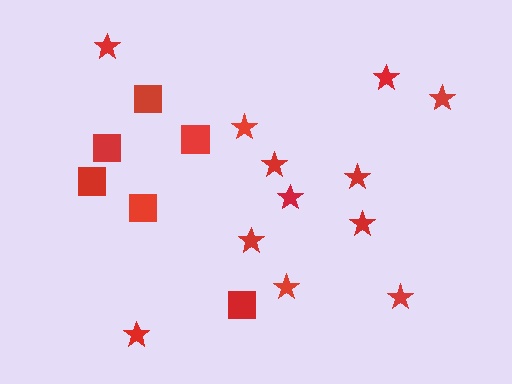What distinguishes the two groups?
There are 2 groups: one group of squares (6) and one group of stars (12).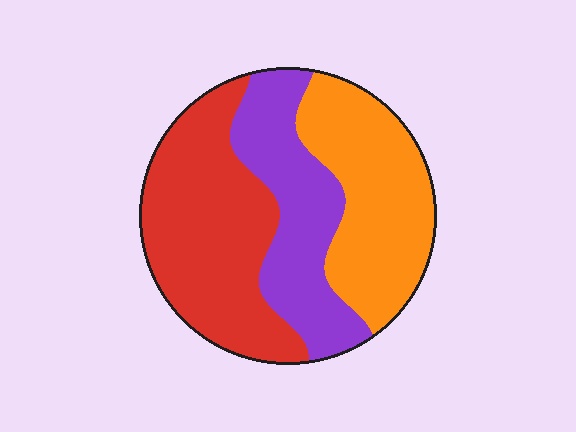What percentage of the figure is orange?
Orange covers about 30% of the figure.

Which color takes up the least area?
Purple, at roughly 30%.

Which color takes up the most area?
Red, at roughly 40%.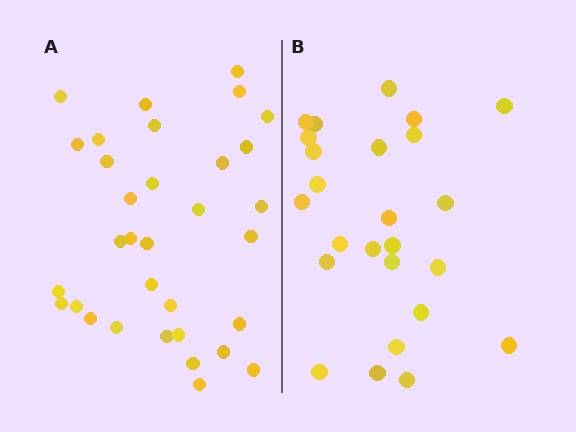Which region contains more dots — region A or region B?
Region A (the left region) has more dots.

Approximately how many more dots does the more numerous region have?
Region A has roughly 8 or so more dots than region B.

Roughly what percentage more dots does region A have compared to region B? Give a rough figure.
About 30% more.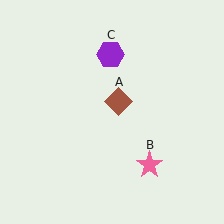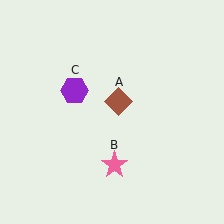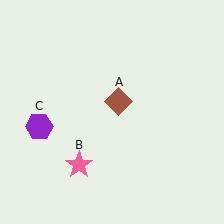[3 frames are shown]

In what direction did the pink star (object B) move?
The pink star (object B) moved left.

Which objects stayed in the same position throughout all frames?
Brown diamond (object A) remained stationary.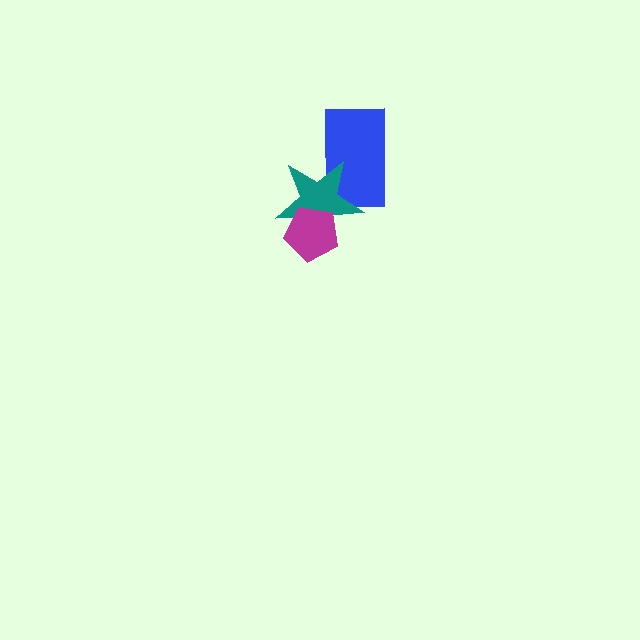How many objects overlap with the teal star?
2 objects overlap with the teal star.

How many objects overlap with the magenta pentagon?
1 object overlaps with the magenta pentagon.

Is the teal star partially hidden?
Yes, it is partially covered by another shape.